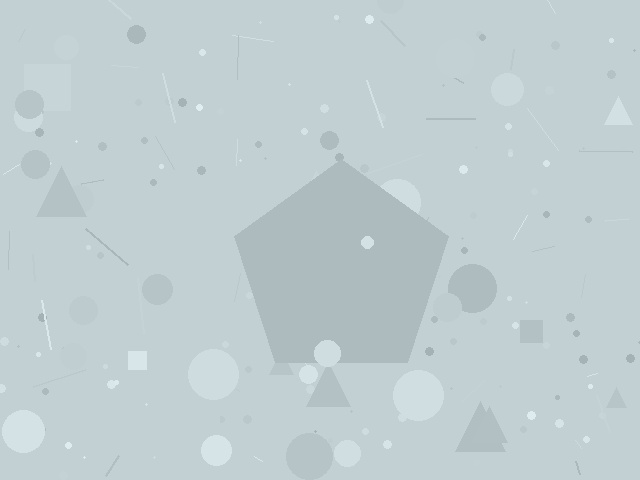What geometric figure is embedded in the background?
A pentagon is embedded in the background.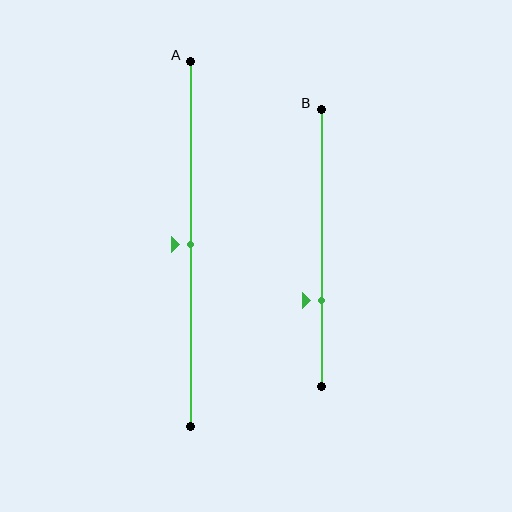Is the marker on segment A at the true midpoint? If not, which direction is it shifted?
Yes, the marker on segment A is at the true midpoint.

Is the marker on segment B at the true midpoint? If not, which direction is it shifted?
No, the marker on segment B is shifted downward by about 19% of the segment length.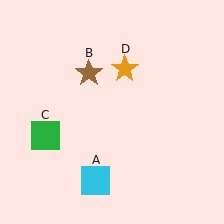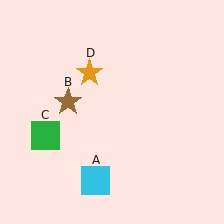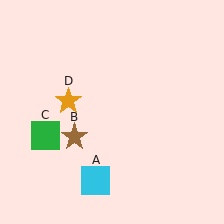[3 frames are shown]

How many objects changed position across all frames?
2 objects changed position: brown star (object B), orange star (object D).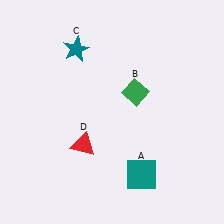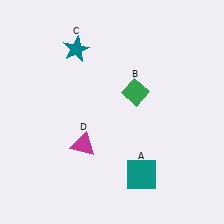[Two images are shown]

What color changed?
The triangle (D) changed from red in Image 1 to magenta in Image 2.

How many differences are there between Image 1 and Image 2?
There is 1 difference between the two images.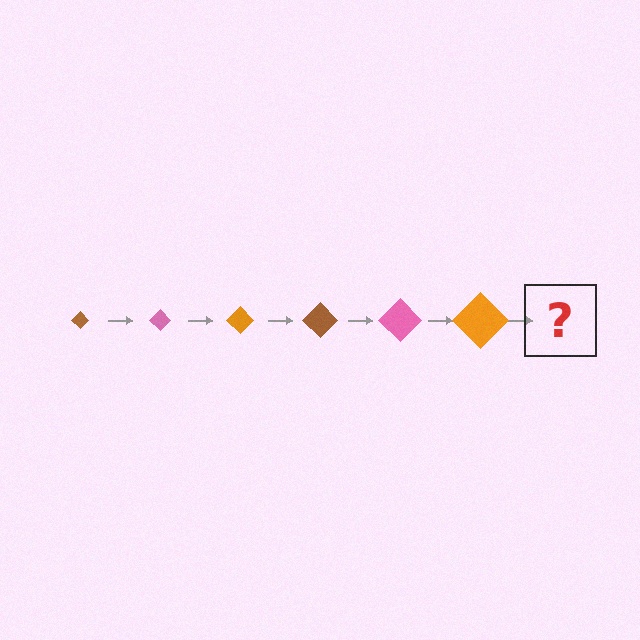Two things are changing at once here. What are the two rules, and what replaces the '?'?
The two rules are that the diamond grows larger each step and the color cycles through brown, pink, and orange. The '?' should be a brown diamond, larger than the previous one.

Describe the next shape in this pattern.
It should be a brown diamond, larger than the previous one.